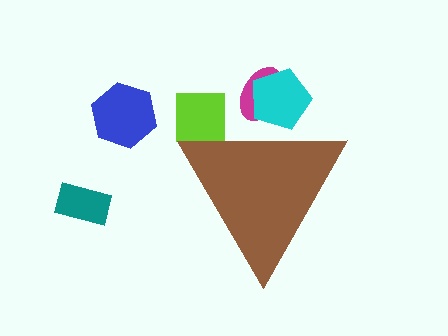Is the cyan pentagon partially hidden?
Yes, the cyan pentagon is partially hidden behind the brown triangle.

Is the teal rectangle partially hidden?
No, the teal rectangle is fully visible.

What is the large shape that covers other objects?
A brown triangle.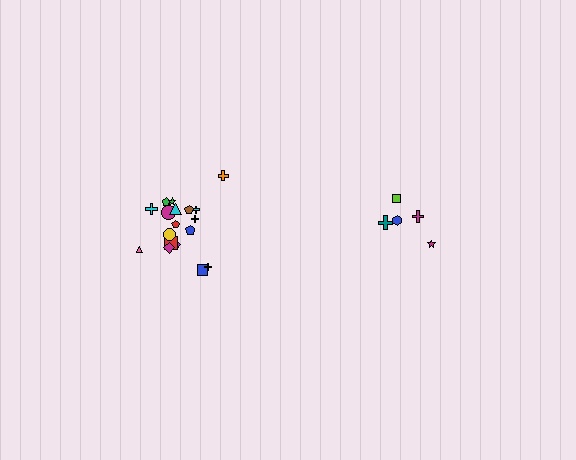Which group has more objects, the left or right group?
The left group.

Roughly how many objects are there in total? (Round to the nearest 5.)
Roughly 25 objects in total.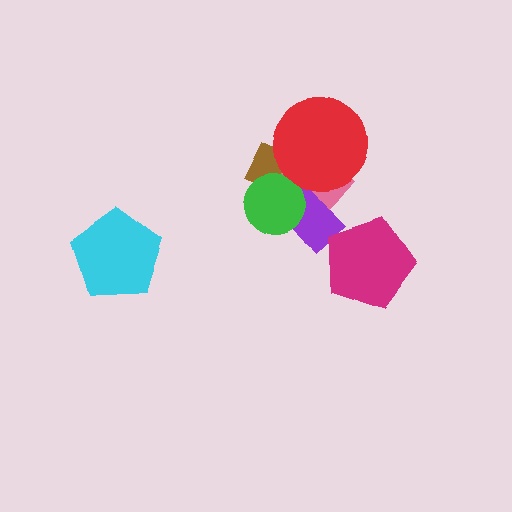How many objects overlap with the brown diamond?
3 objects overlap with the brown diamond.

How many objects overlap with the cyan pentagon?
0 objects overlap with the cyan pentagon.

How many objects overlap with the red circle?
2 objects overlap with the red circle.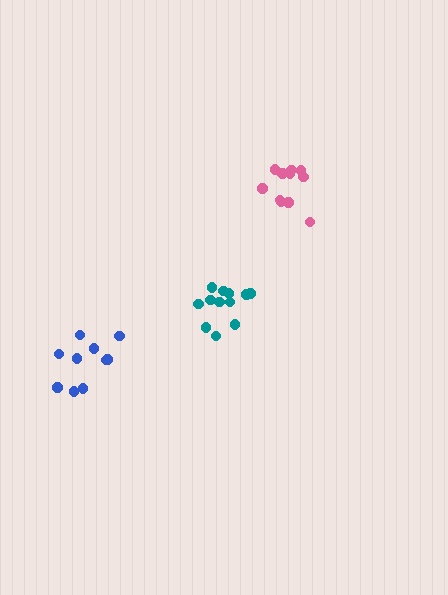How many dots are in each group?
Group 1: 12 dots, Group 2: 11 dots, Group 3: 10 dots (33 total).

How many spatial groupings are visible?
There are 3 spatial groupings.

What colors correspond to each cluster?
The clusters are colored: teal, pink, blue.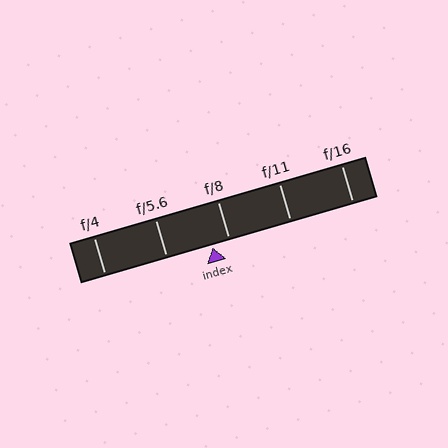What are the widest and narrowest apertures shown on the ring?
The widest aperture shown is f/4 and the narrowest is f/16.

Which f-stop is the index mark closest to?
The index mark is closest to f/8.